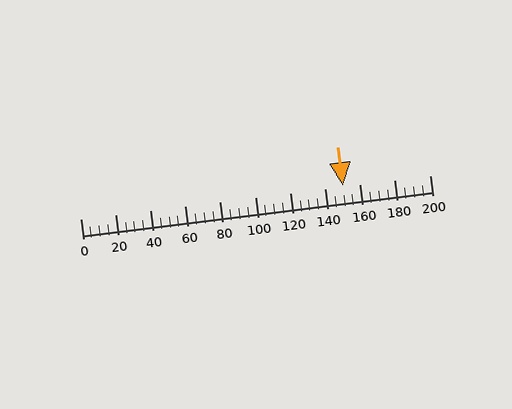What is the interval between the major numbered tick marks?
The major tick marks are spaced 20 units apart.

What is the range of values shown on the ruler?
The ruler shows values from 0 to 200.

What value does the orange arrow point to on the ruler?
The orange arrow points to approximately 150.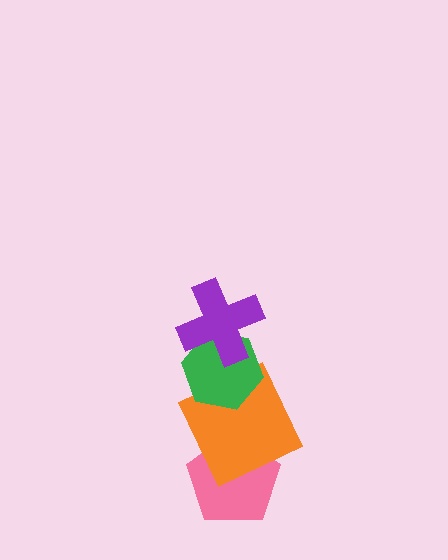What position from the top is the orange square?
The orange square is 3rd from the top.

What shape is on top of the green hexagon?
The purple cross is on top of the green hexagon.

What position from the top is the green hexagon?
The green hexagon is 2nd from the top.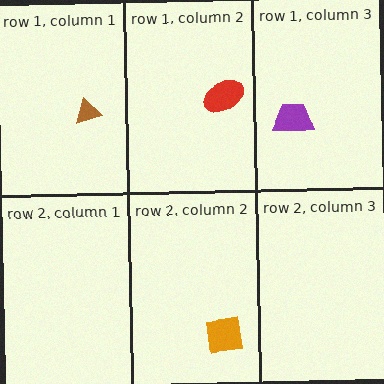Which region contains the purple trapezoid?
The row 1, column 3 region.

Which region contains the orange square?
The row 2, column 2 region.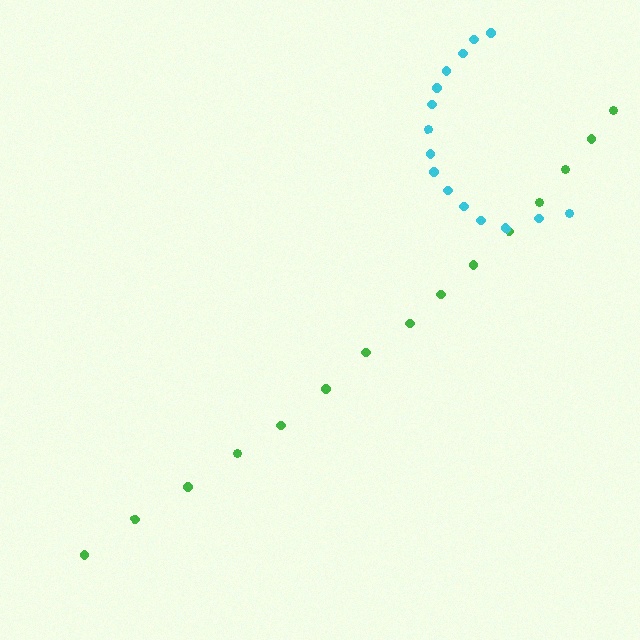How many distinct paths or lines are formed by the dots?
There are 2 distinct paths.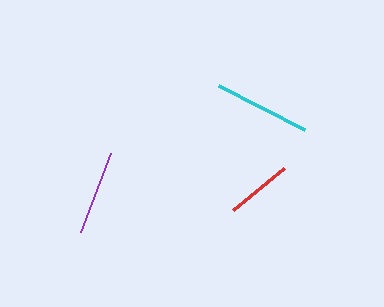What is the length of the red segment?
The red segment is approximately 66 pixels long.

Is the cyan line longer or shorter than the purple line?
The cyan line is longer than the purple line.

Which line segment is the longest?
The cyan line is the longest at approximately 97 pixels.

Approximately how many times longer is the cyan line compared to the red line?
The cyan line is approximately 1.5 times the length of the red line.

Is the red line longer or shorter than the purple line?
The purple line is longer than the red line.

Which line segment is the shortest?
The red line is the shortest at approximately 66 pixels.